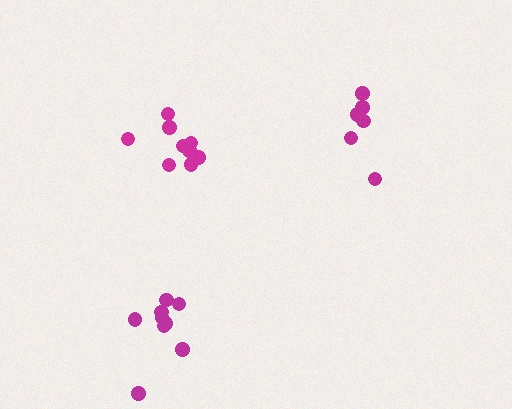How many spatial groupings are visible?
There are 3 spatial groupings.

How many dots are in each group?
Group 1: 9 dots, Group 2: 6 dots, Group 3: 9 dots (24 total).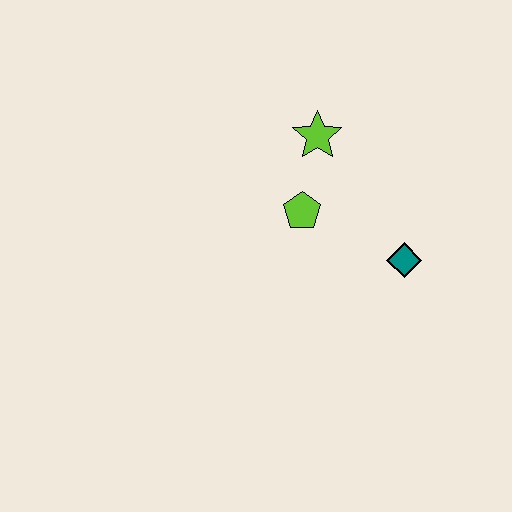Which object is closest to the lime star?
The lime pentagon is closest to the lime star.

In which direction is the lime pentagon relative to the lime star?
The lime pentagon is below the lime star.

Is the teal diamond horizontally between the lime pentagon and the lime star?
No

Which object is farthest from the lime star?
The teal diamond is farthest from the lime star.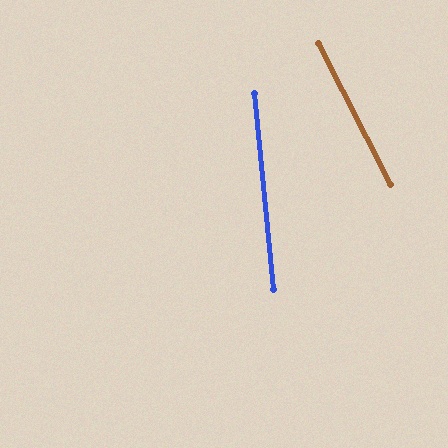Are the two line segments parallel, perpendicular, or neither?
Neither parallel nor perpendicular — they differ by about 21°.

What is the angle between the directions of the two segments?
Approximately 21 degrees.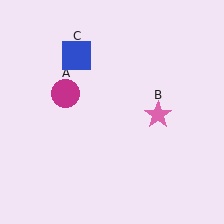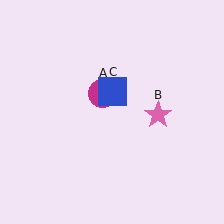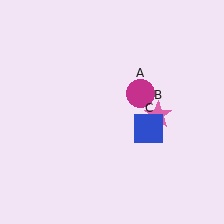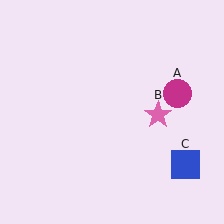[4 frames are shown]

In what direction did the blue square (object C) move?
The blue square (object C) moved down and to the right.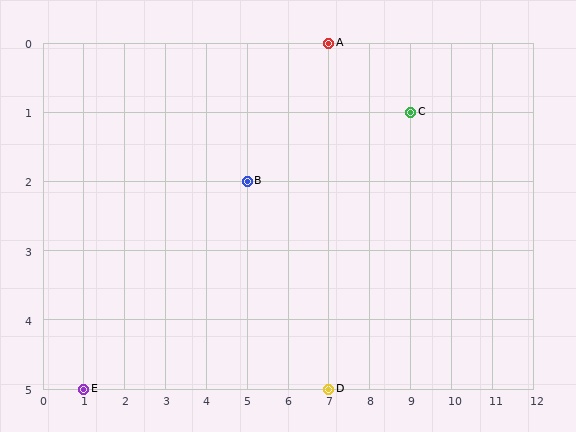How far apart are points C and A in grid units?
Points C and A are 2 columns and 1 row apart (about 2.2 grid units diagonally).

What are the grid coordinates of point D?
Point D is at grid coordinates (7, 5).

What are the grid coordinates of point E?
Point E is at grid coordinates (1, 5).